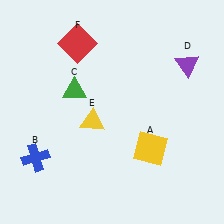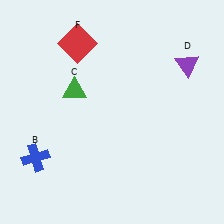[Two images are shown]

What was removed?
The yellow square (A), the yellow triangle (E) were removed in Image 2.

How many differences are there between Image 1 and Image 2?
There are 2 differences between the two images.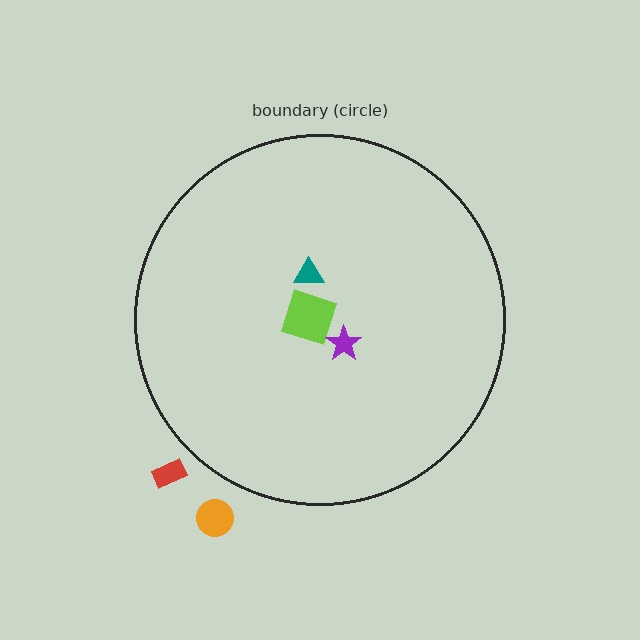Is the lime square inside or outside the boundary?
Inside.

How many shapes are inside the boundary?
3 inside, 2 outside.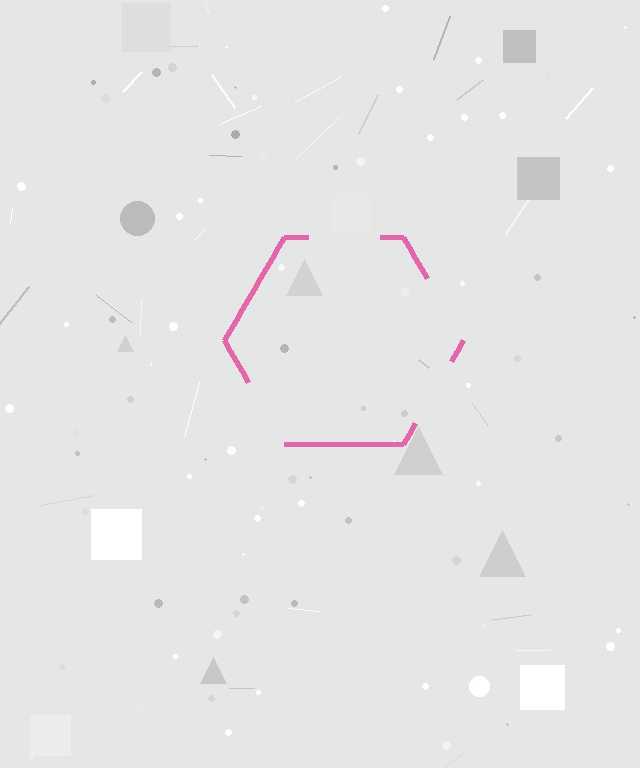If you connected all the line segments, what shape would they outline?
They would outline a hexagon.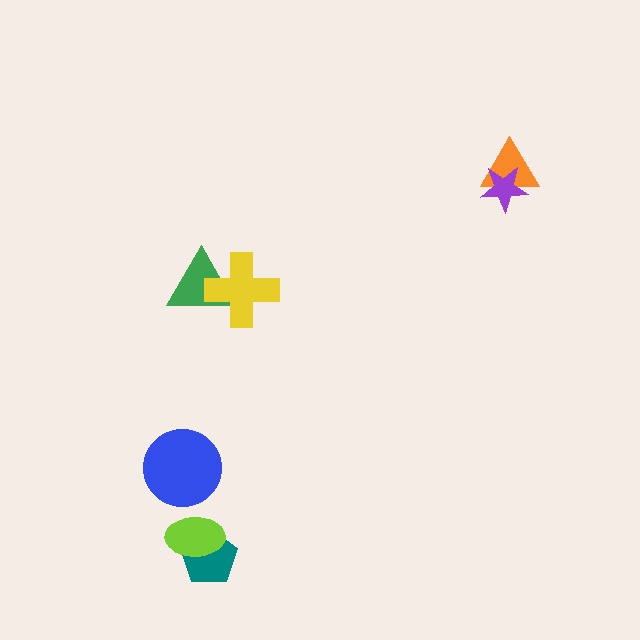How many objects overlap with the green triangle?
1 object overlaps with the green triangle.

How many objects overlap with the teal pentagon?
1 object overlaps with the teal pentagon.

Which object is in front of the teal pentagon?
The lime ellipse is in front of the teal pentagon.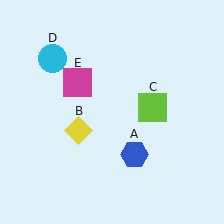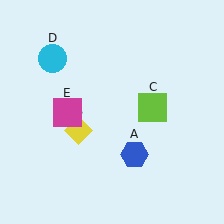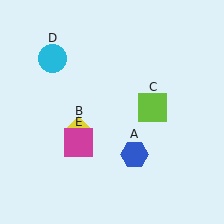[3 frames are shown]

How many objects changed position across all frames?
1 object changed position: magenta square (object E).